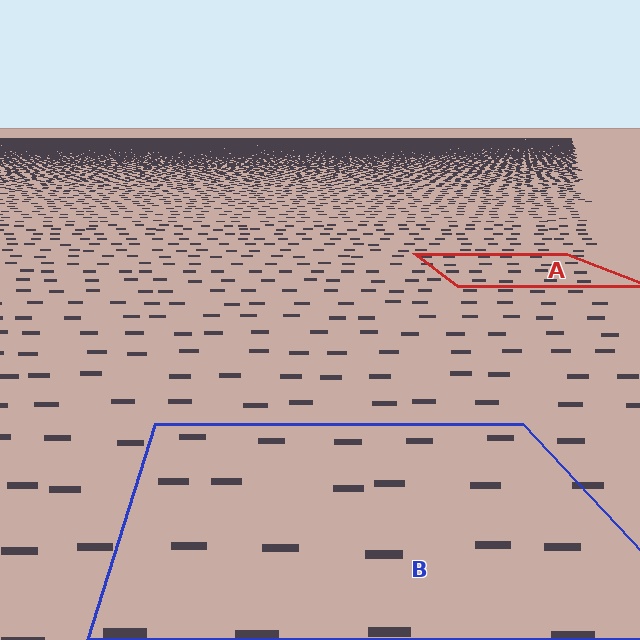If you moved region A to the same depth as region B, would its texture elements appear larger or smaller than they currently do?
They would appear larger. At a closer depth, the same texture elements are projected at a bigger on-screen size.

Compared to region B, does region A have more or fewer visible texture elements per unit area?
Region A has more texture elements per unit area — they are packed more densely because it is farther away.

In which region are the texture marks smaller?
The texture marks are smaller in region A, because it is farther away.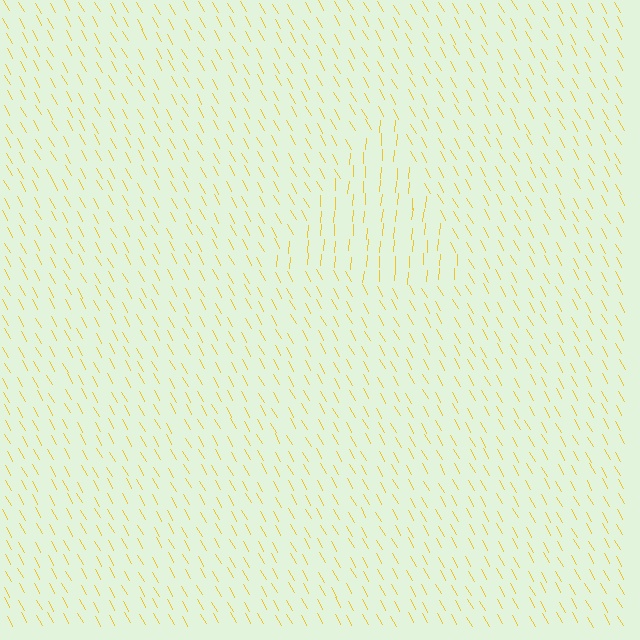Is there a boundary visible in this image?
Yes, there is a texture boundary formed by a change in line orientation.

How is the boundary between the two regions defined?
The boundary is defined purely by a change in line orientation (approximately 34 degrees difference). All lines are the same color and thickness.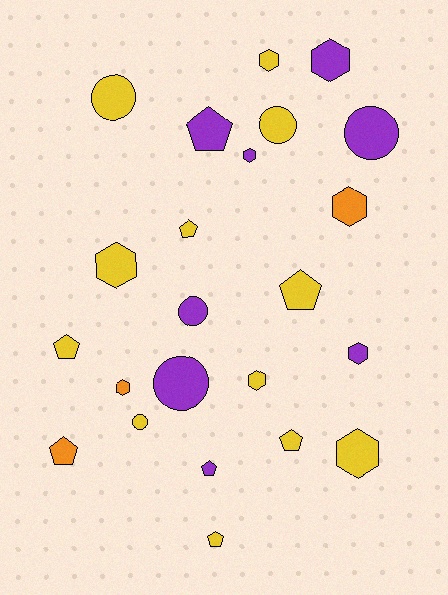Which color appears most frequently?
Yellow, with 12 objects.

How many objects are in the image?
There are 23 objects.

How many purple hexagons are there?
There are 3 purple hexagons.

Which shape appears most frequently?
Hexagon, with 9 objects.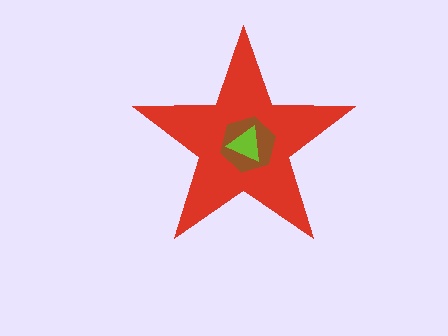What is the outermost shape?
The red star.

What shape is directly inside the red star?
The brown hexagon.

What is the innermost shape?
The lime triangle.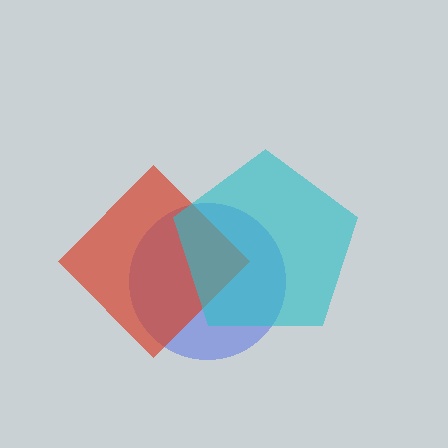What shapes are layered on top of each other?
The layered shapes are: a blue circle, a red diamond, a cyan pentagon.